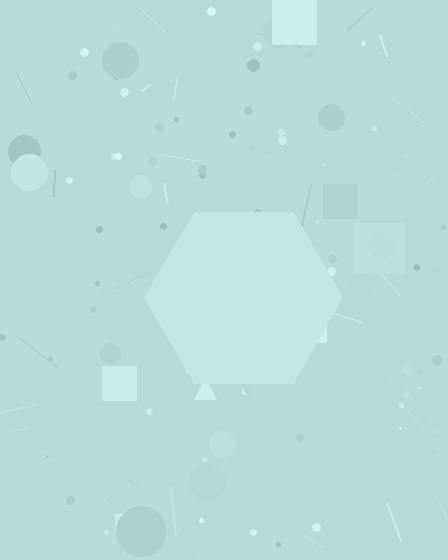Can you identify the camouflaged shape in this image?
The camouflaged shape is a hexagon.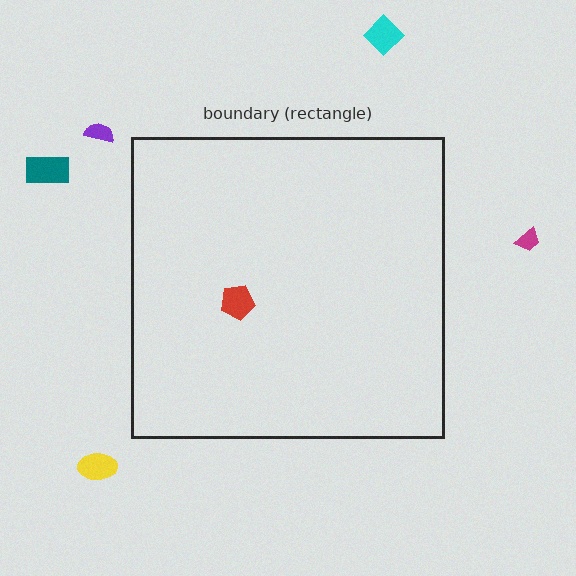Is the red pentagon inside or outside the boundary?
Inside.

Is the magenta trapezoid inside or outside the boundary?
Outside.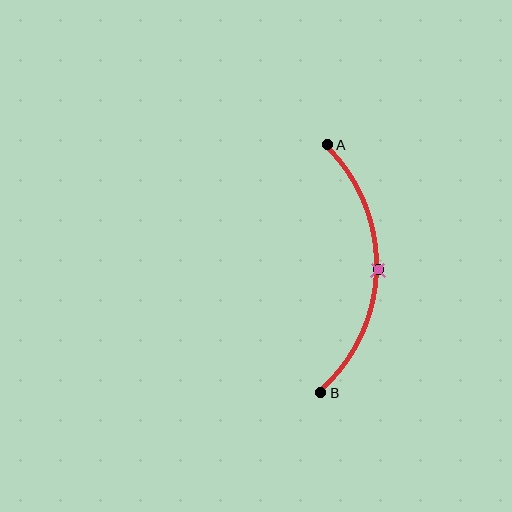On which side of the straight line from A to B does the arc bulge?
The arc bulges to the right of the straight line connecting A and B.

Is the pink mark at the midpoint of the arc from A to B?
Yes. The pink mark lies on the arc at equal arc-length from both A and B — it is the arc midpoint.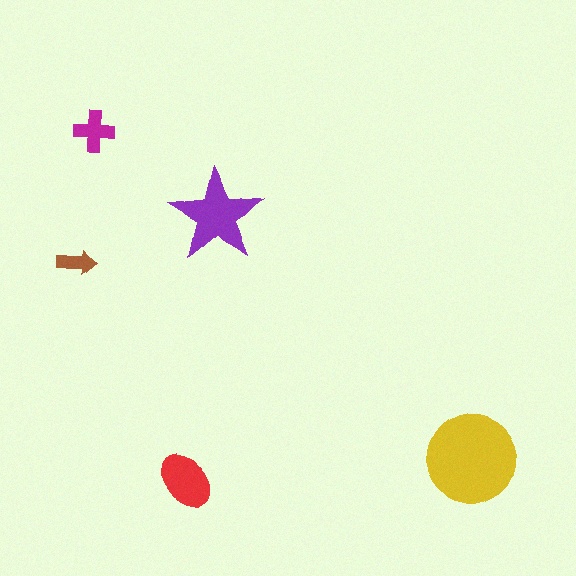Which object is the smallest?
The brown arrow.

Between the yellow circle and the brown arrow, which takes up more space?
The yellow circle.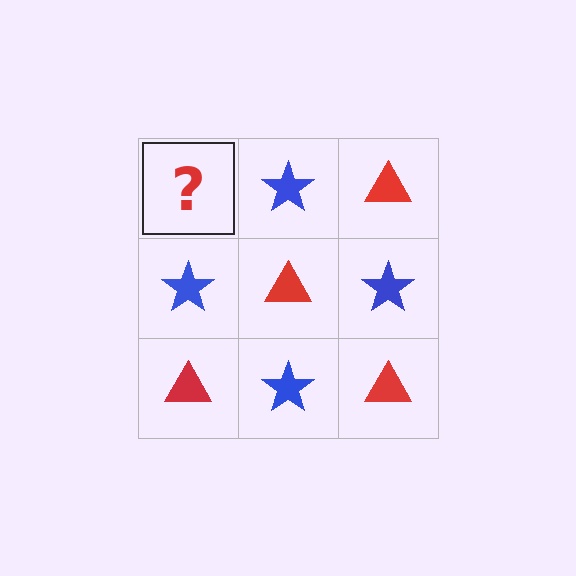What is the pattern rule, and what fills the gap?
The rule is that it alternates red triangle and blue star in a checkerboard pattern. The gap should be filled with a red triangle.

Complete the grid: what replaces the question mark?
The question mark should be replaced with a red triangle.